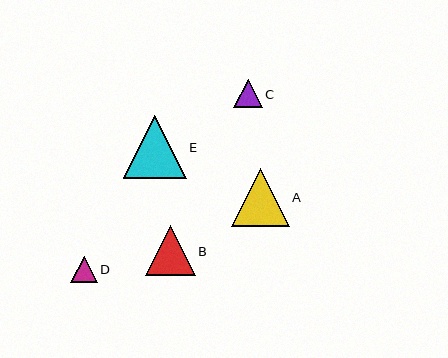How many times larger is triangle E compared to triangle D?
Triangle E is approximately 2.4 times the size of triangle D.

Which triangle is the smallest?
Triangle D is the smallest with a size of approximately 27 pixels.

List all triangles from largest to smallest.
From largest to smallest: E, A, B, C, D.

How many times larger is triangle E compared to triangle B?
Triangle E is approximately 1.3 times the size of triangle B.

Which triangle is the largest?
Triangle E is the largest with a size of approximately 63 pixels.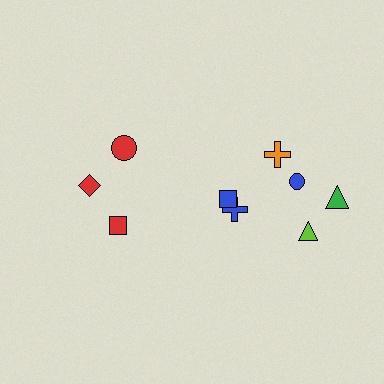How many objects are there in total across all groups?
There are 10 objects.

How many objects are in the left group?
There are 4 objects.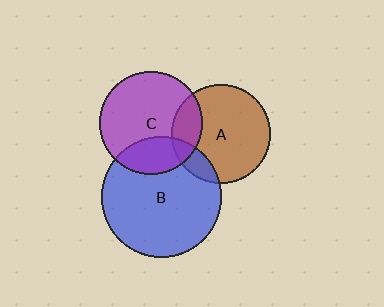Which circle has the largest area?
Circle B (blue).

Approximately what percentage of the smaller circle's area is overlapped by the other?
Approximately 20%.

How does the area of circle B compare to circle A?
Approximately 1.5 times.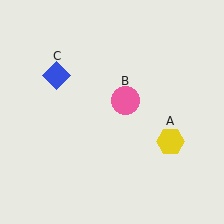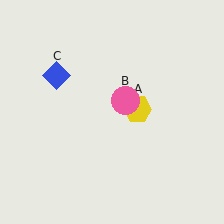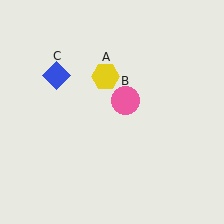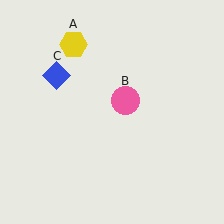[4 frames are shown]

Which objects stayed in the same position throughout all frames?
Pink circle (object B) and blue diamond (object C) remained stationary.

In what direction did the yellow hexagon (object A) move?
The yellow hexagon (object A) moved up and to the left.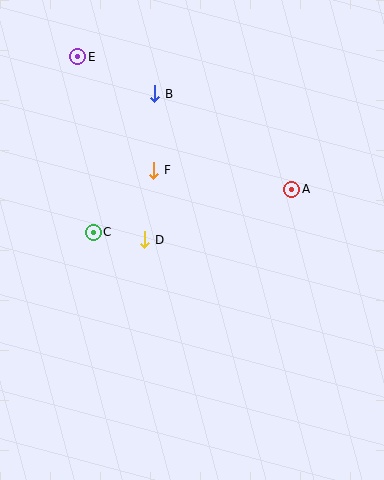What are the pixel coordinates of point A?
Point A is at (292, 189).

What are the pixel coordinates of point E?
Point E is at (78, 57).